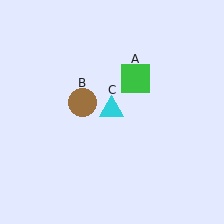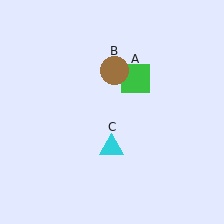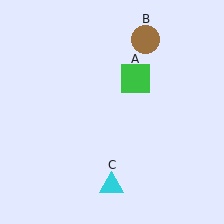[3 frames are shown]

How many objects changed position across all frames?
2 objects changed position: brown circle (object B), cyan triangle (object C).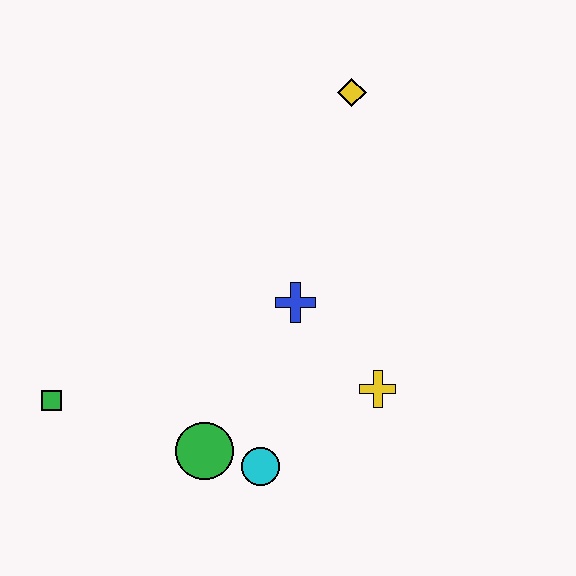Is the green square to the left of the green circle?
Yes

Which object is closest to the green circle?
The cyan circle is closest to the green circle.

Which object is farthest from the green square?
The yellow diamond is farthest from the green square.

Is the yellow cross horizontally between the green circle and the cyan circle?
No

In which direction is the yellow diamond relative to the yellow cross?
The yellow diamond is above the yellow cross.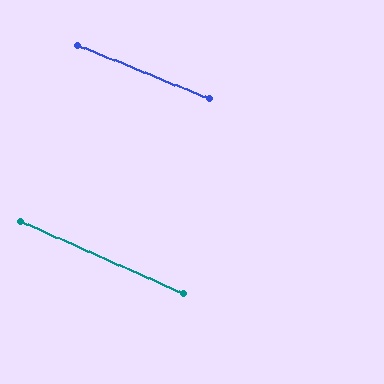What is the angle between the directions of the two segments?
Approximately 2 degrees.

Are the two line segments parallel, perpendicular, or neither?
Parallel — their directions differ by only 2.0°.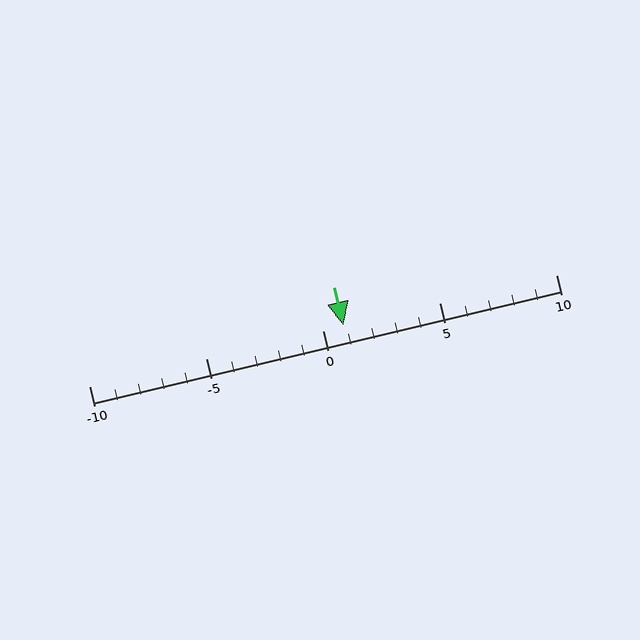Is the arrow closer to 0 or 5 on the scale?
The arrow is closer to 0.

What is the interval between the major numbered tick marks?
The major tick marks are spaced 5 units apart.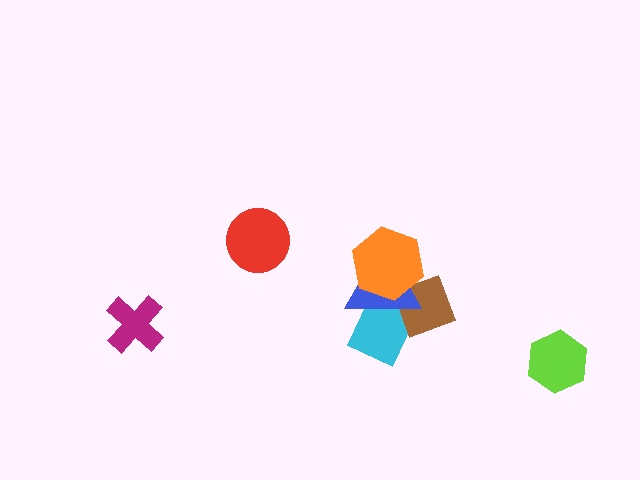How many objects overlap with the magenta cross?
0 objects overlap with the magenta cross.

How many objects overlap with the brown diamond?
3 objects overlap with the brown diamond.